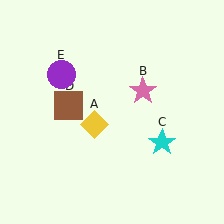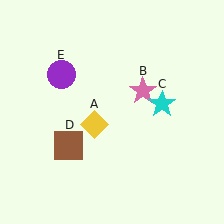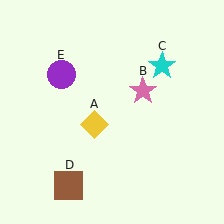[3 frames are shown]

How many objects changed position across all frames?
2 objects changed position: cyan star (object C), brown square (object D).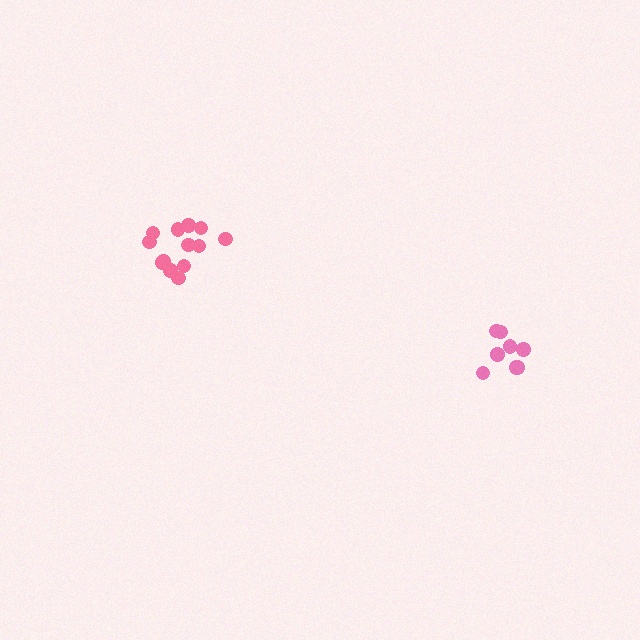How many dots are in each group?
Group 1: 8 dots, Group 2: 13 dots (21 total).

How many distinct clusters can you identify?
There are 2 distinct clusters.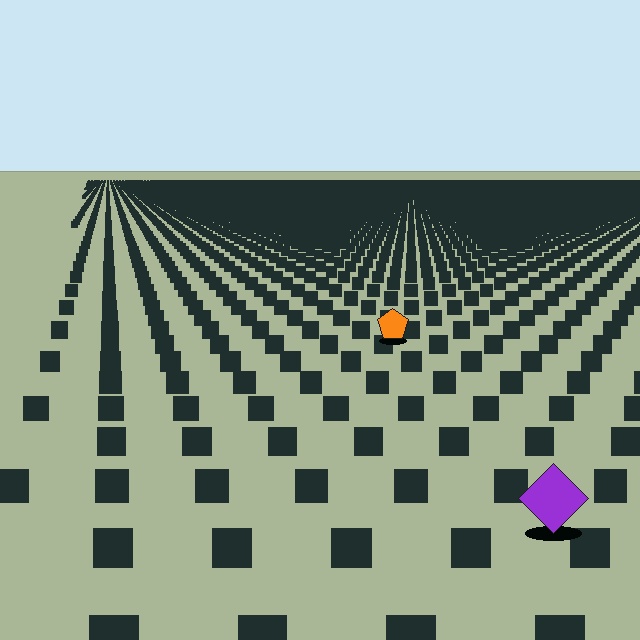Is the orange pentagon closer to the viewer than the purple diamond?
No. The purple diamond is closer — you can tell from the texture gradient: the ground texture is coarser near it.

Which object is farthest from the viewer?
The orange pentagon is farthest from the viewer. It appears smaller and the ground texture around it is denser.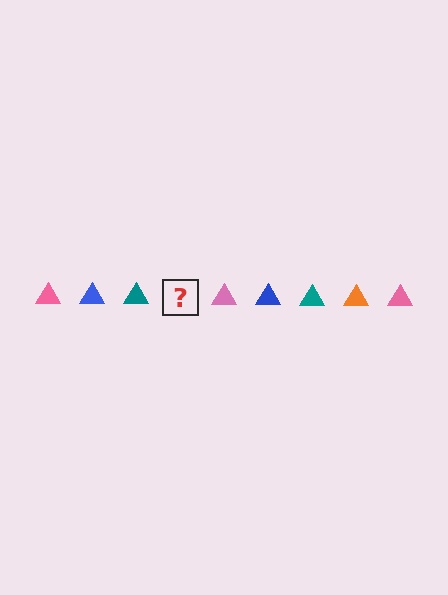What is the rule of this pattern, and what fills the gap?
The rule is that the pattern cycles through pink, blue, teal, orange triangles. The gap should be filled with an orange triangle.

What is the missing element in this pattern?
The missing element is an orange triangle.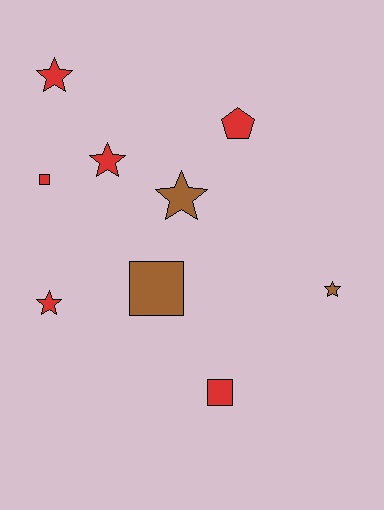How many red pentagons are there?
There is 1 red pentagon.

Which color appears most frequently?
Red, with 6 objects.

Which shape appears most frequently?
Star, with 5 objects.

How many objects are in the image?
There are 9 objects.